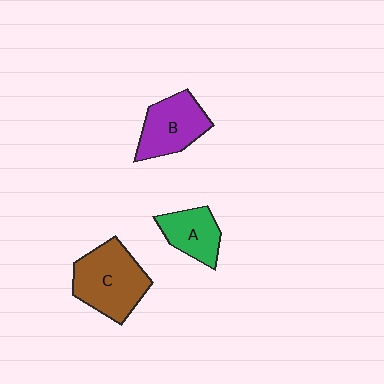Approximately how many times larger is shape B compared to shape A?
Approximately 1.3 times.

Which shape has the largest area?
Shape C (brown).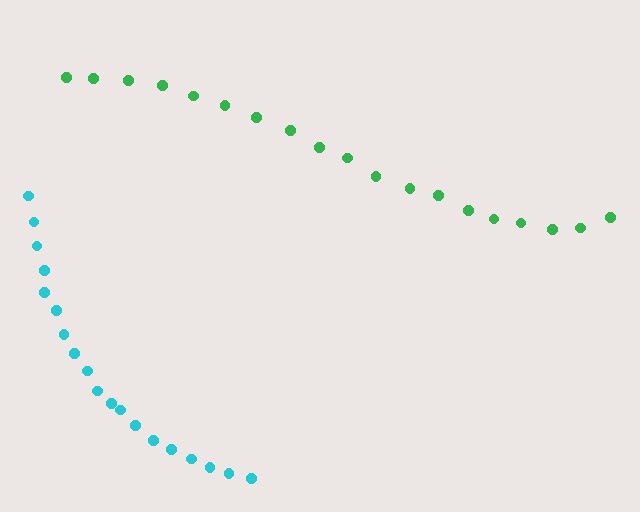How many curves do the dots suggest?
There are 2 distinct paths.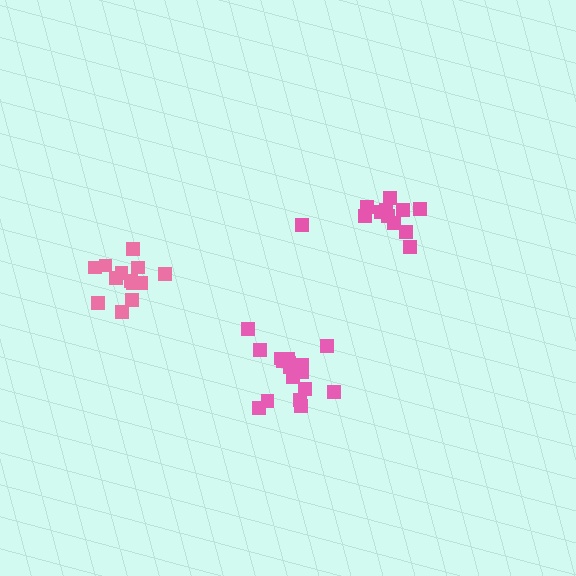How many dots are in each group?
Group 1: 17 dots, Group 2: 12 dots, Group 3: 13 dots (42 total).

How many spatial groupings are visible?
There are 3 spatial groupings.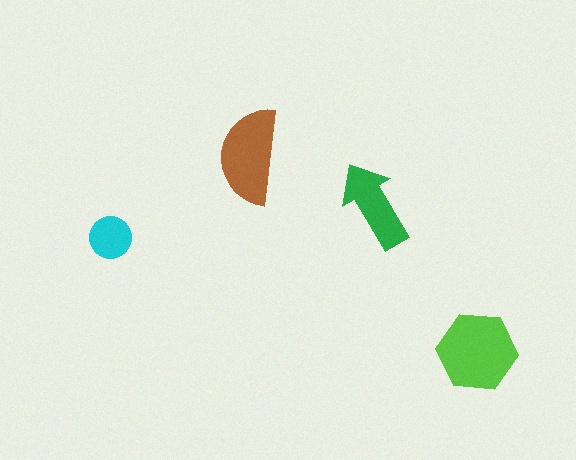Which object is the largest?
The lime hexagon.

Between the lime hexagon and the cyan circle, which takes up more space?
The lime hexagon.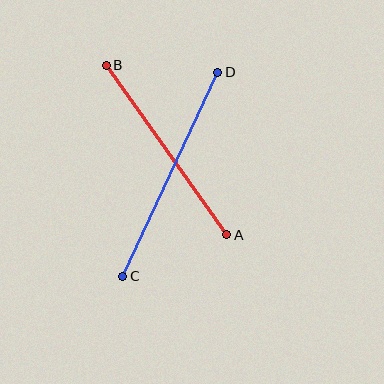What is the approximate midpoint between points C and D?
The midpoint is at approximately (170, 174) pixels.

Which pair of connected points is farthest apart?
Points C and D are farthest apart.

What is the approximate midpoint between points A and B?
The midpoint is at approximately (167, 150) pixels.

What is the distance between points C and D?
The distance is approximately 225 pixels.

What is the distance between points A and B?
The distance is approximately 208 pixels.